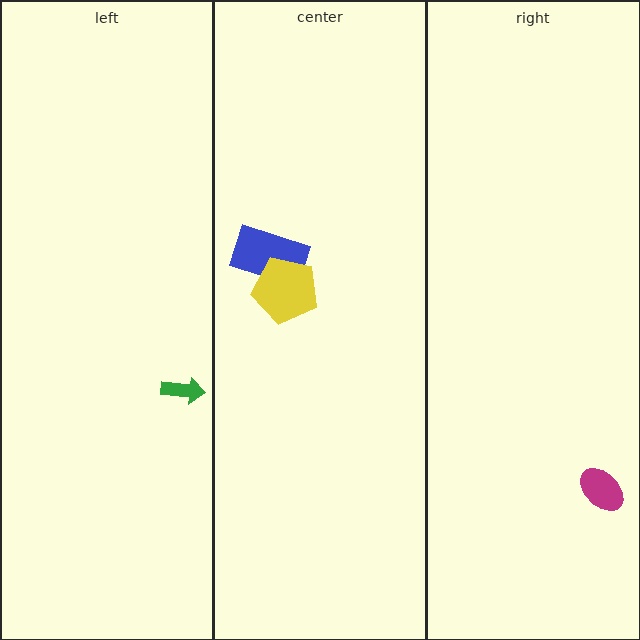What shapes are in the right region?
The magenta ellipse.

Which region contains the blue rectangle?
The center region.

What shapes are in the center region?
The blue rectangle, the yellow pentagon.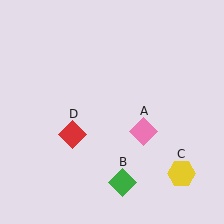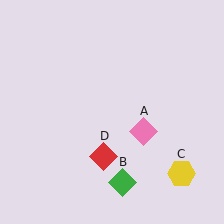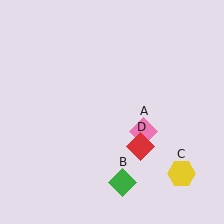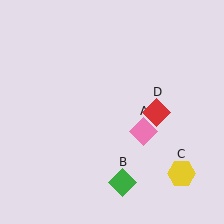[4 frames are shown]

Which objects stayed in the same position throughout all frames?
Pink diamond (object A) and green diamond (object B) and yellow hexagon (object C) remained stationary.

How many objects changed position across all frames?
1 object changed position: red diamond (object D).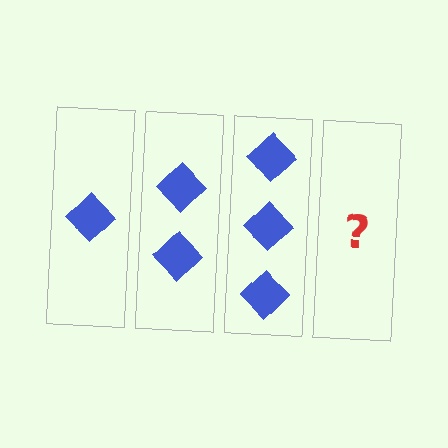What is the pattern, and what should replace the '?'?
The pattern is that each step adds one more diamond. The '?' should be 4 diamonds.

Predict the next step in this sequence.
The next step is 4 diamonds.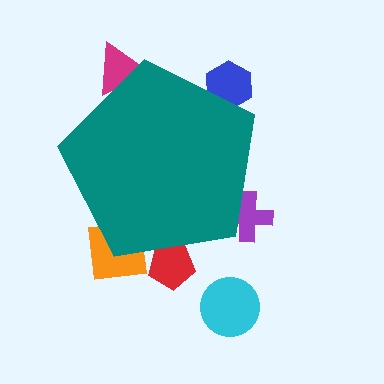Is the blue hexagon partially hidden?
Yes, the blue hexagon is partially hidden behind the teal pentagon.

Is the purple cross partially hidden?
Yes, the purple cross is partially hidden behind the teal pentagon.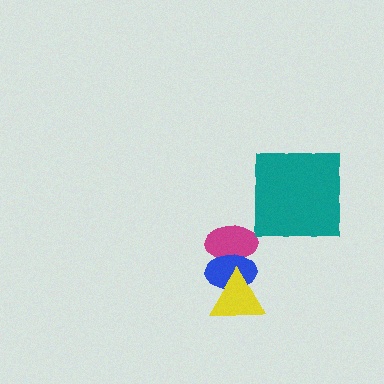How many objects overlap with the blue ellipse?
2 objects overlap with the blue ellipse.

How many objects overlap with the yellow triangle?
1 object overlaps with the yellow triangle.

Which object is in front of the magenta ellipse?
The blue ellipse is in front of the magenta ellipse.